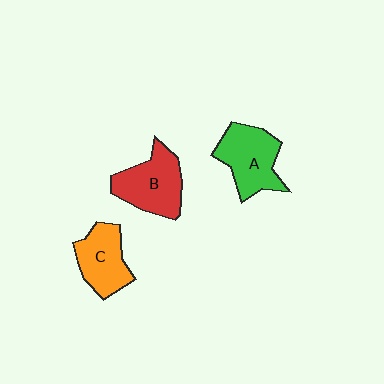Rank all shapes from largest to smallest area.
From largest to smallest: B (red), A (green), C (orange).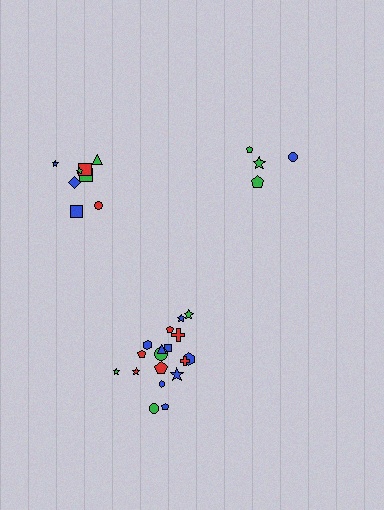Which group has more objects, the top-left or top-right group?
The top-left group.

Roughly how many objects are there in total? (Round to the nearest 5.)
Roughly 30 objects in total.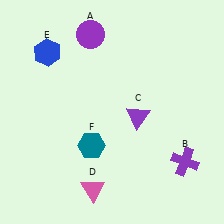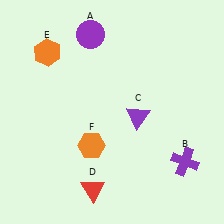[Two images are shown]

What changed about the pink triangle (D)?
In Image 1, D is pink. In Image 2, it changed to red.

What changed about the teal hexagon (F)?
In Image 1, F is teal. In Image 2, it changed to orange.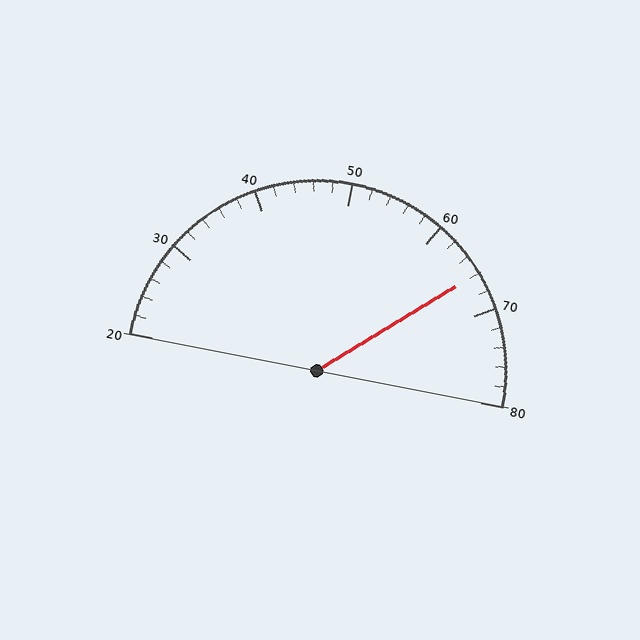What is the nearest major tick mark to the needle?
The nearest major tick mark is 70.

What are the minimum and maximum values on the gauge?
The gauge ranges from 20 to 80.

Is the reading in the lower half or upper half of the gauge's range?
The reading is in the upper half of the range (20 to 80).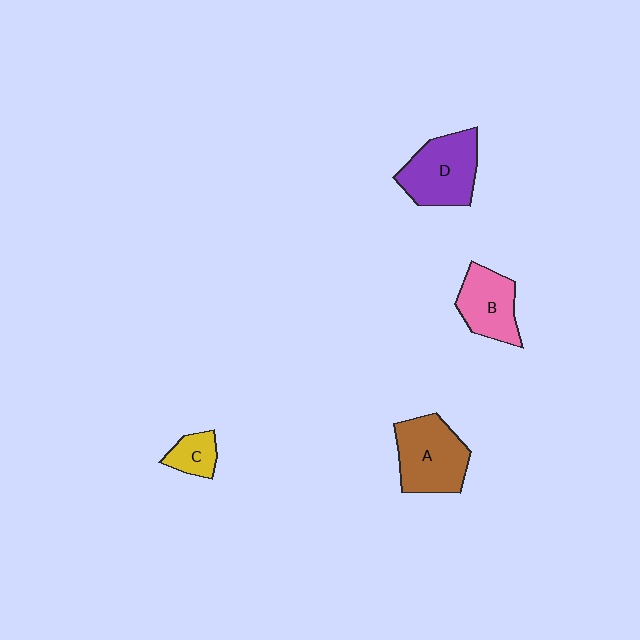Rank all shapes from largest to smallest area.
From largest to smallest: A (brown), D (purple), B (pink), C (yellow).